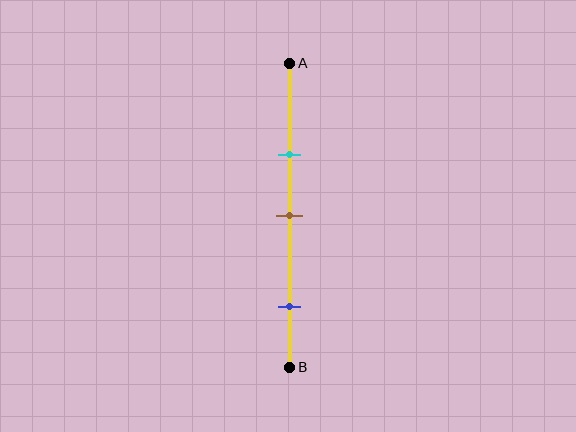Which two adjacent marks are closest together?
The cyan and brown marks are the closest adjacent pair.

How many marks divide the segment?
There are 3 marks dividing the segment.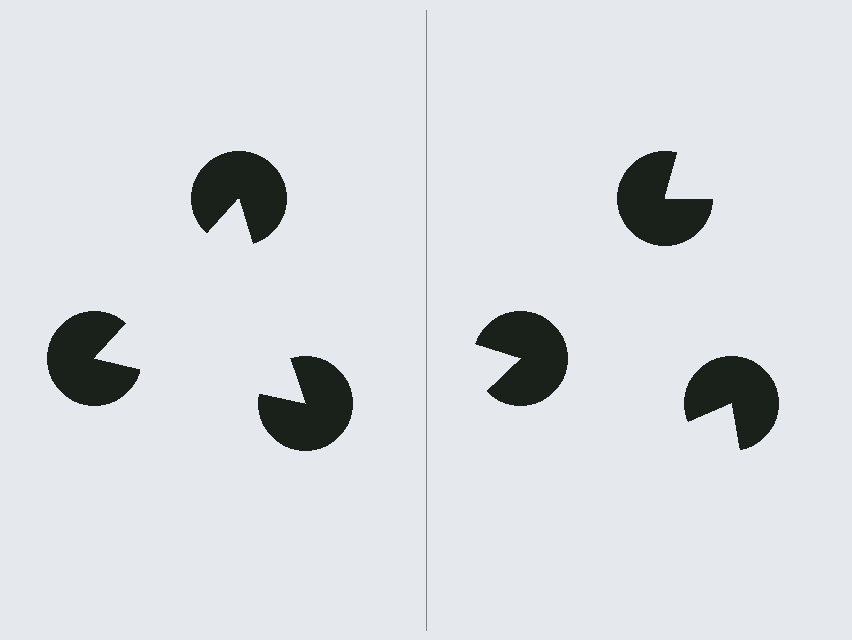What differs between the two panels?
The pac-man discs are positioned identically on both sides; only the wedge orientations differ. On the left they align to a triangle; on the right they are misaligned.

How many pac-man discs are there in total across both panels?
6 — 3 on each side.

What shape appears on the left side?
An illusory triangle.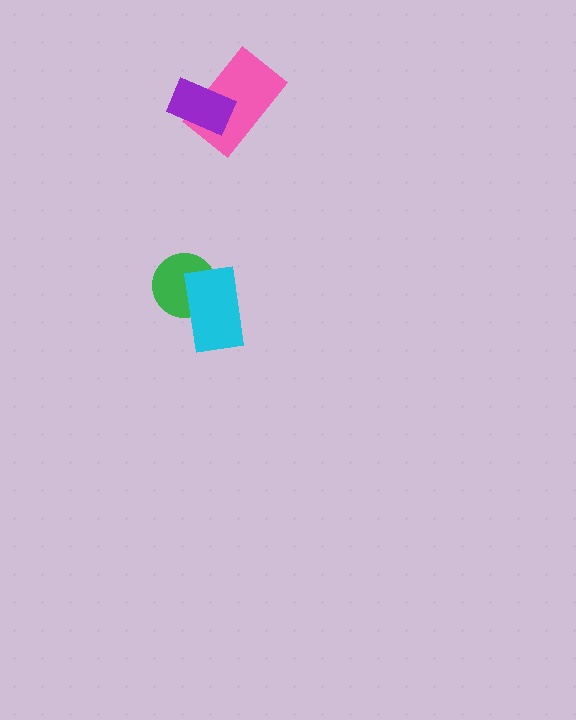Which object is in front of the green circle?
The cyan rectangle is in front of the green circle.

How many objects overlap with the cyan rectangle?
1 object overlaps with the cyan rectangle.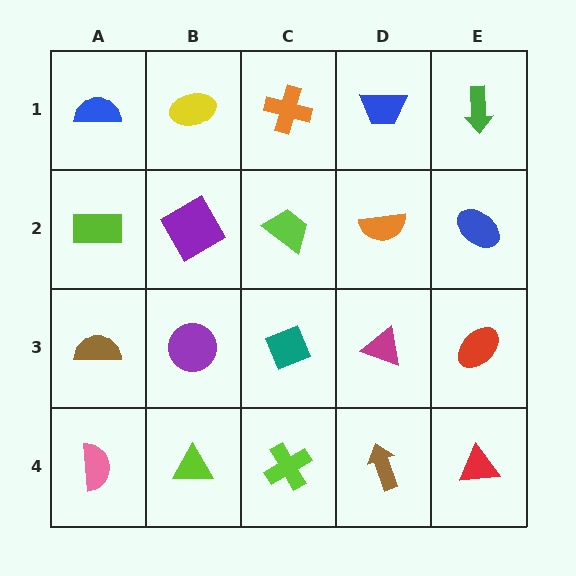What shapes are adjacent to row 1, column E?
A blue ellipse (row 2, column E), a blue trapezoid (row 1, column D).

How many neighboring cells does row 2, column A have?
3.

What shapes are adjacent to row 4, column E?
A red ellipse (row 3, column E), a brown arrow (row 4, column D).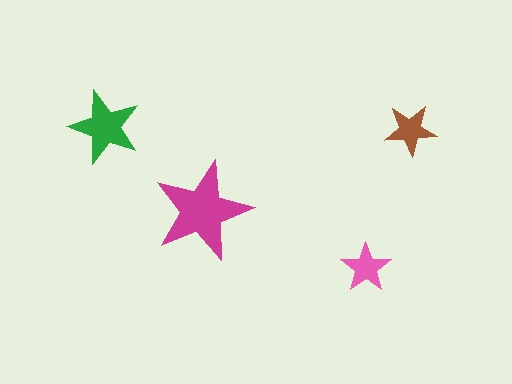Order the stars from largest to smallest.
the magenta one, the green one, the brown one, the pink one.